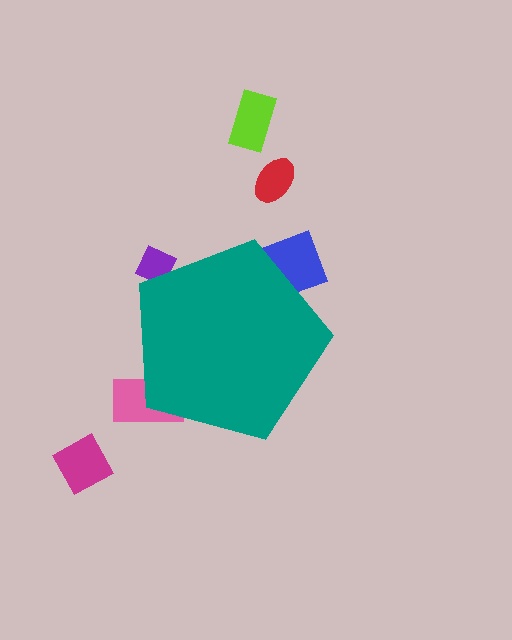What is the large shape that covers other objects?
A teal pentagon.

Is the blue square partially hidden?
Yes, the blue square is partially hidden behind the teal pentagon.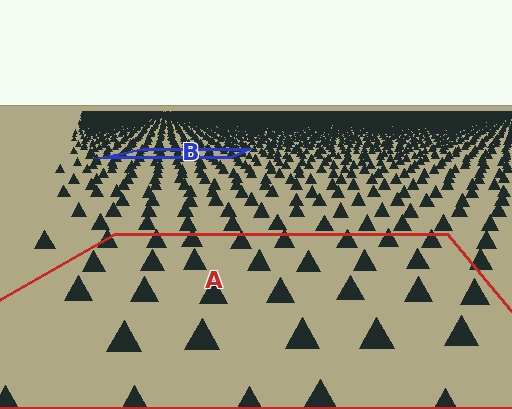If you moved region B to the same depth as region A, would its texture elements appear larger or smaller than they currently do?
They would appear larger. At a closer depth, the same texture elements are projected at a bigger on-screen size.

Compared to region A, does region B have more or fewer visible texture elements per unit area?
Region B has more texture elements per unit area — they are packed more densely because it is farther away.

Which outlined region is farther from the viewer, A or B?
Region B is farther from the viewer — the texture elements inside it appear smaller and more densely packed.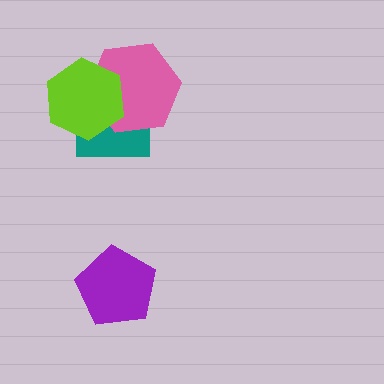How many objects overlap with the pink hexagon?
2 objects overlap with the pink hexagon.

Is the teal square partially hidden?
Yes, it is partially covered by another shape.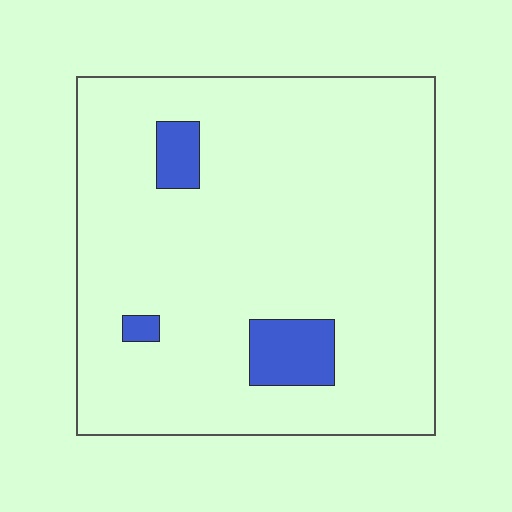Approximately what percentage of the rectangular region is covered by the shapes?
Approximately 10%.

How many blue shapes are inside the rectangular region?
3.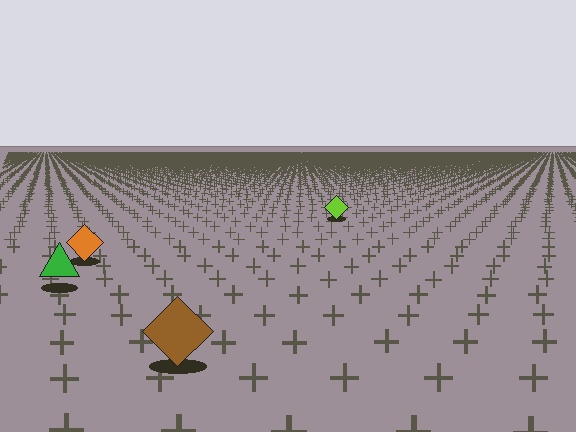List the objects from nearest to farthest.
From nearest to farthest: the brown diamond, the green triangle, the orange diamond, the lime diamond.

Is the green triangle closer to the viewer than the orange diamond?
Yes. The green triangle is closer — you can tell from the texture gradient: the ground texture is coarser near it.